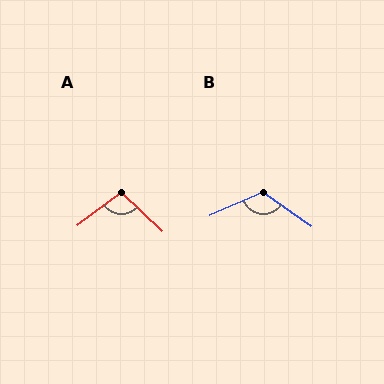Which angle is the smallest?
A, at approximately 99 degrees.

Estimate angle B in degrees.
Approximately 121 degrees.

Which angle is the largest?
B, at approximately 121 degrees.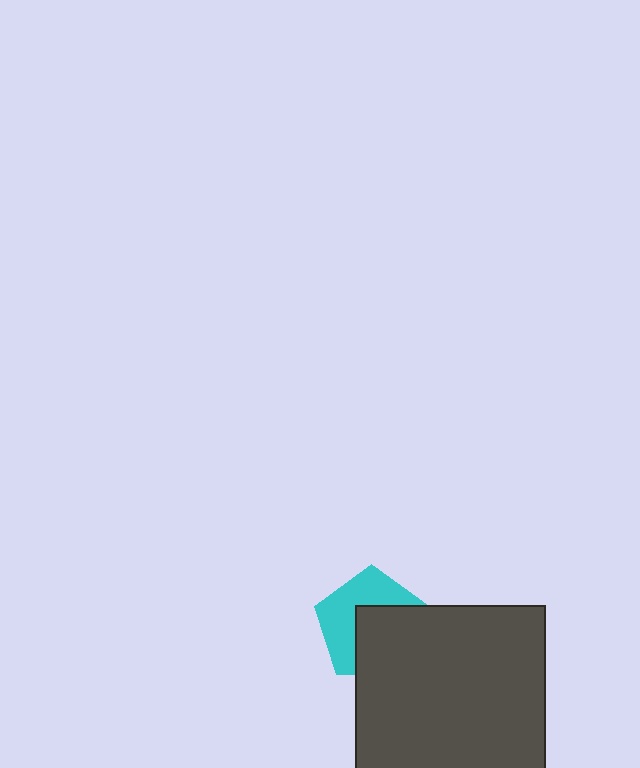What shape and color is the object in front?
The object in front is a dark gray square.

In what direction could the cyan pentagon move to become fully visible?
The cyan pentagon could move toward the upper-left. That would shift it out from behind the dark gray square entirely.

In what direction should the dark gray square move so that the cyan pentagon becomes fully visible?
The dark gray square should move toward the lower-right. That is the shortest direction to clear the overlap and leave the cyan pentagon fully visible.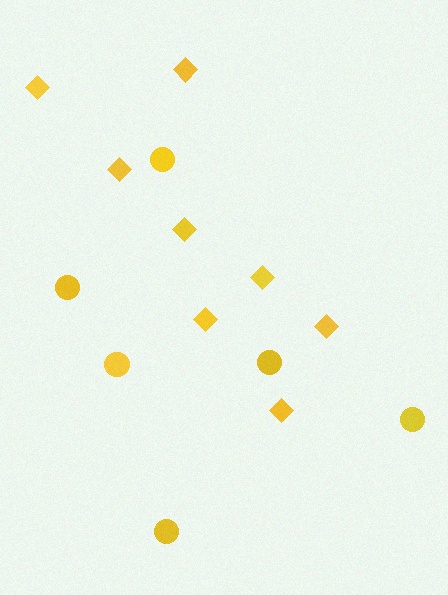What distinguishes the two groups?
There are 2 groups: one group of diamonds (8) and one group of circles (6).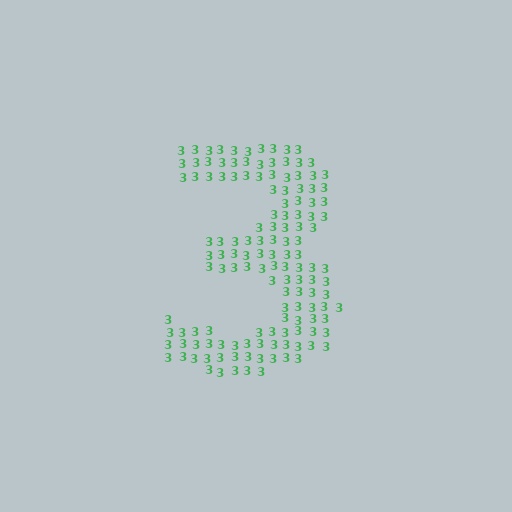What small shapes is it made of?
It is made of small digit 3's.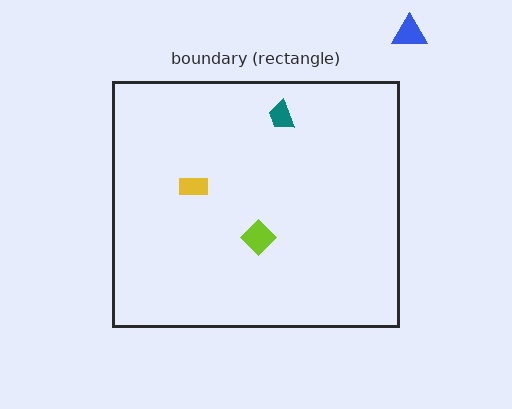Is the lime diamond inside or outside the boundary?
Inside.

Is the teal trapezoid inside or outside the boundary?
Inside.